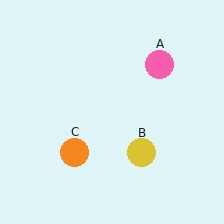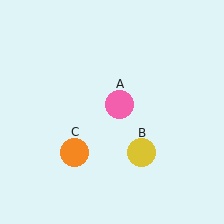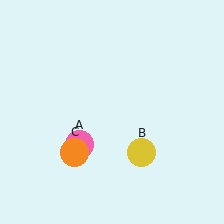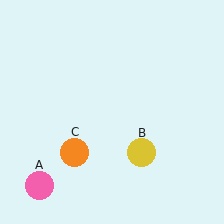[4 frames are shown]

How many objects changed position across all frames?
1 object changed position: pink circle (object A).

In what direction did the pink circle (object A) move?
The pink circle (object A) moved down and to the left.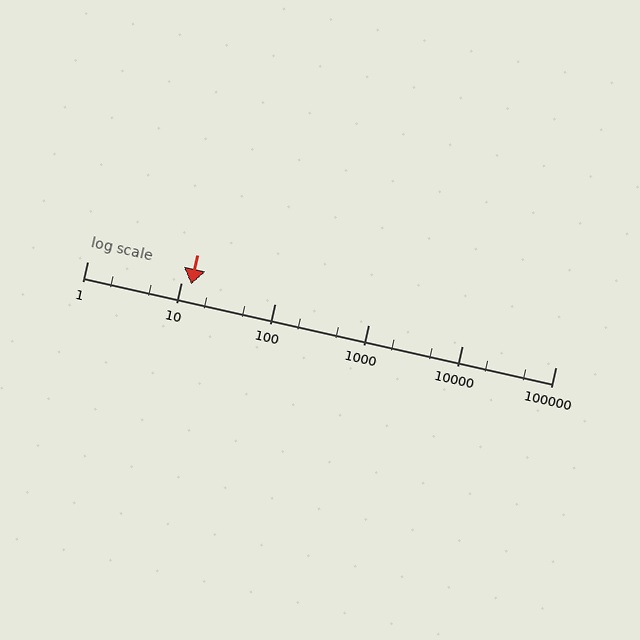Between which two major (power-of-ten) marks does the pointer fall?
The pointer is between 10 and 100.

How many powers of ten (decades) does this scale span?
The scale spans 5 decades, from 1 to 100000.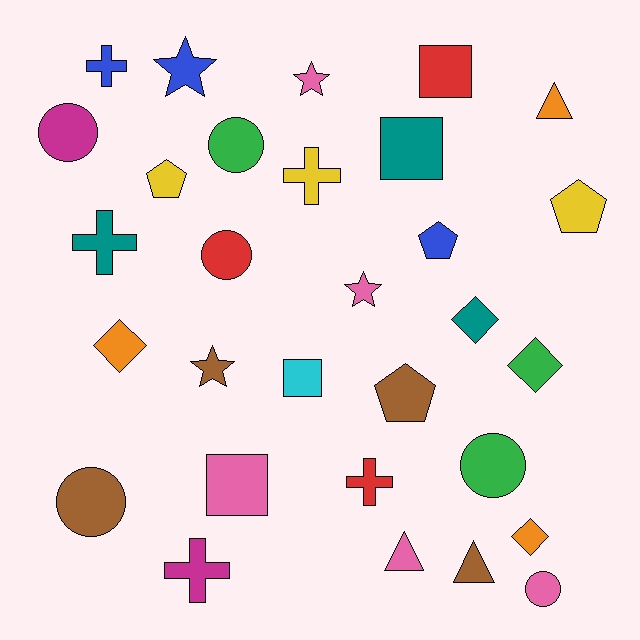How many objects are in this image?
There are 30 objects.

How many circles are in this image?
There are 6 circles.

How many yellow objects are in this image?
There are 3 yellow objects.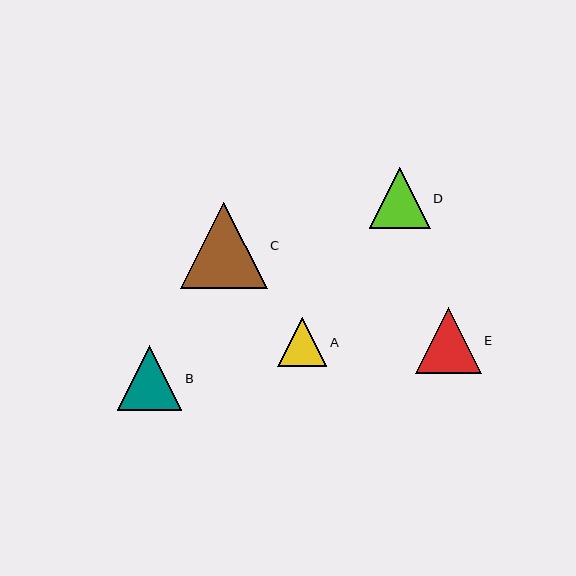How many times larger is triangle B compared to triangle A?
Triangle B is approximately 1.3 times the size of triangle A.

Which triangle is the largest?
Triangle C is the largest with a size of approximately 87 pixels.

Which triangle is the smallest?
Triangle A is the smallest with a size of approximately 50 pixels.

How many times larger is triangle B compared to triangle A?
Triangle B is approximately 1.3 times the size of triangle A.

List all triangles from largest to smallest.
From largest to smallest: C, E, B, D, A.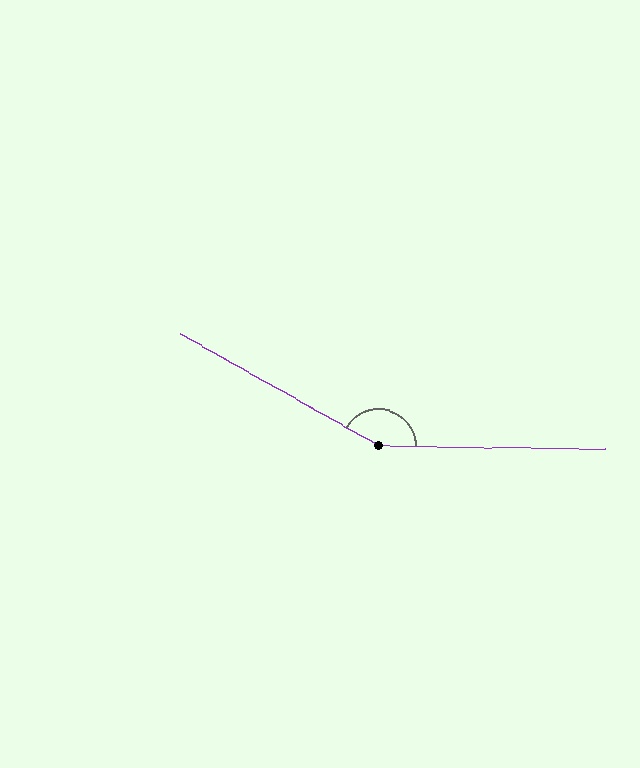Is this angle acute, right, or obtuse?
It is obtuse.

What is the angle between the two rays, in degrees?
Approximately 151 degrees.